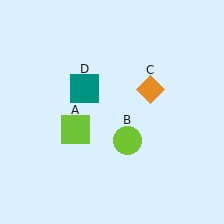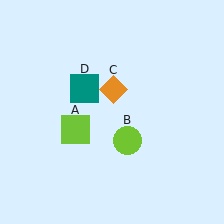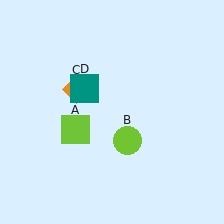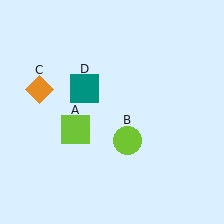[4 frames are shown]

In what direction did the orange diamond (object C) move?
The orange diamond (object C) moved left.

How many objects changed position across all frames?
1 object changed position: orange diamond (object C).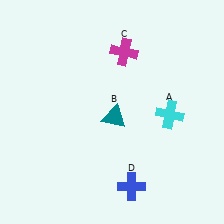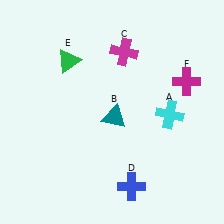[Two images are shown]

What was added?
A green triangle (E), a magenta cross (F) were added in Image 2.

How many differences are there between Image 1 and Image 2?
There are 2 differences between the two images.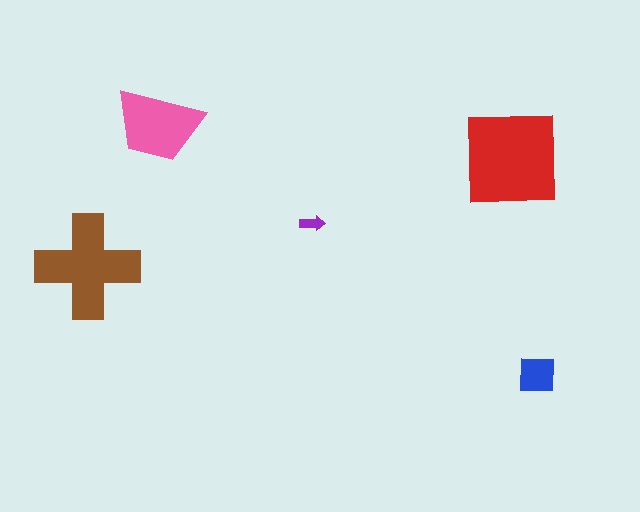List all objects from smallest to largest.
The purple arrow, the blue square, the pink trapezoid, the brown cross, the red square.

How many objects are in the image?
There are 5 objects in the image.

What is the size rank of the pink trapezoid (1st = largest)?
3rd.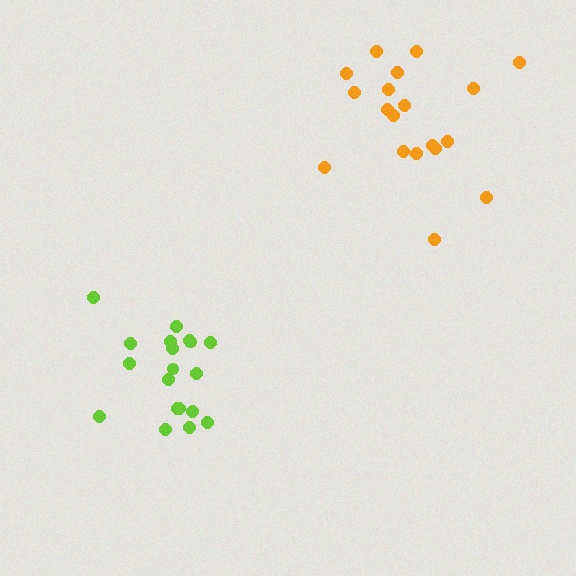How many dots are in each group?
Group 1: 19 dots, Group 2: 19 dots (38 total).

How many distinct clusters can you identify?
There are 2 distinct clusters.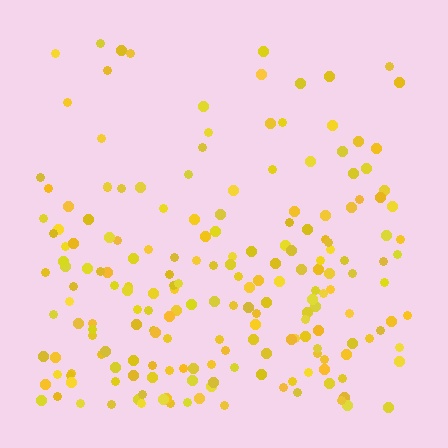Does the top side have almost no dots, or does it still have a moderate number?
Still a moderate number, just noticeably fewer than the bottom.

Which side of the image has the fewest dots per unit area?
The top.